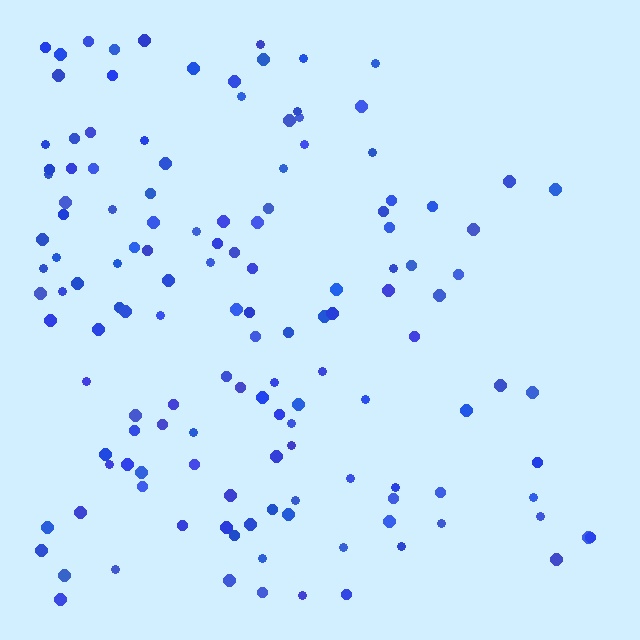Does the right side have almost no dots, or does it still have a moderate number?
Still a moderate number, just noticeably fewer than the left.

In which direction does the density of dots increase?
From right to left, with the left side densest.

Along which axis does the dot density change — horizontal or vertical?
Horizontal.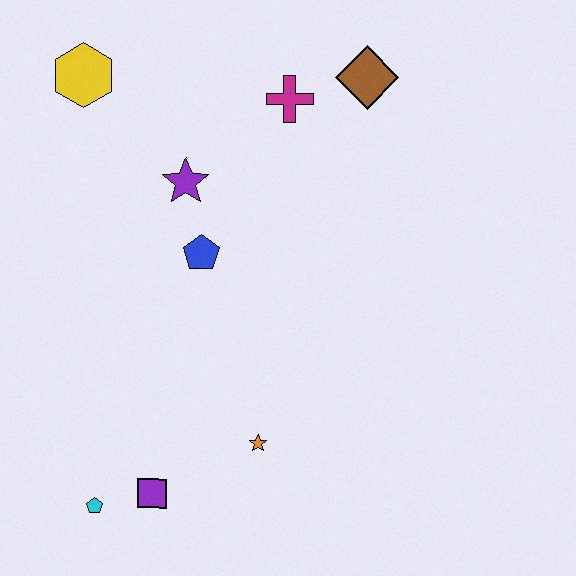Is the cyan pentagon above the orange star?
No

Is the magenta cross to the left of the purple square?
No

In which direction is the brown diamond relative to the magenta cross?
The brown diamond is to the right of the magenta cross.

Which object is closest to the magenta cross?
The brown diamond is closest to the magenta cross.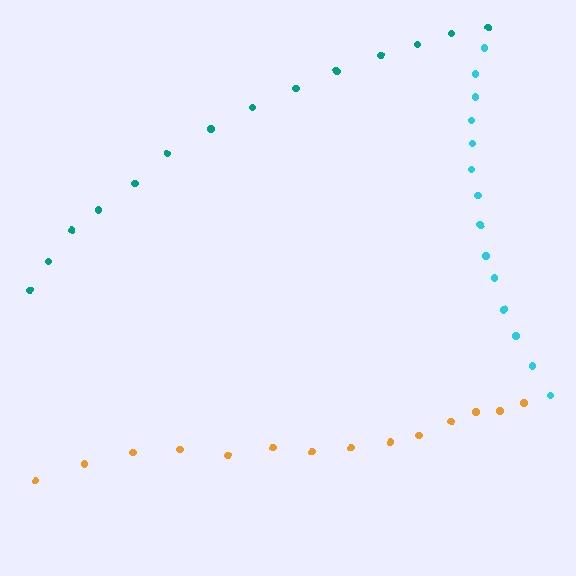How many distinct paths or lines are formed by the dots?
There are 3 distinct paths.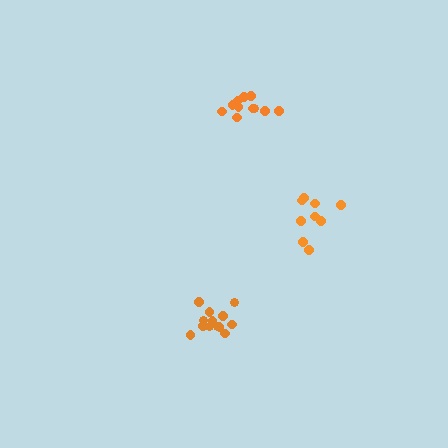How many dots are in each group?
Group 1: 9 dots, Group 2: 11 dots, Group 3: 13 dots (33 total).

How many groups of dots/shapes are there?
There are 3 groups.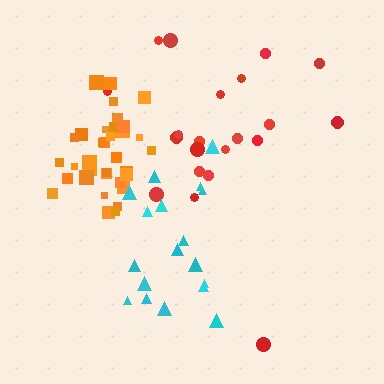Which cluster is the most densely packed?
Orange.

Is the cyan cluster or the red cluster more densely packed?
Cyan.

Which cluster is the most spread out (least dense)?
Red.